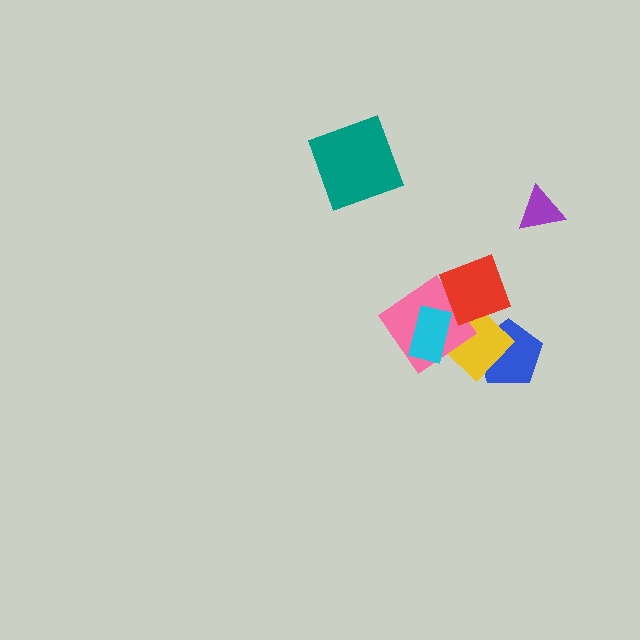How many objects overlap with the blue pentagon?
1 object overlaps with the blue pentagon.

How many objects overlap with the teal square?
0 objects overlap with the teal square.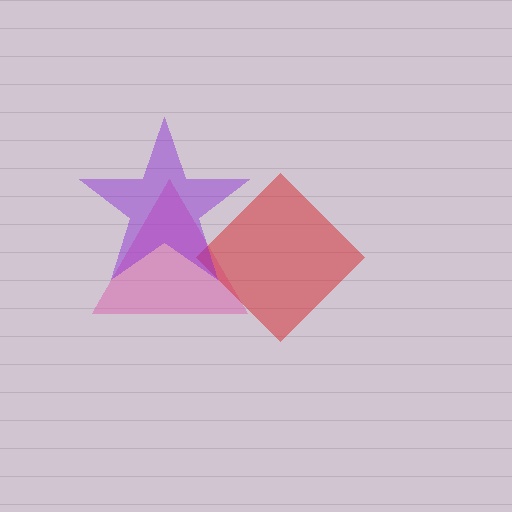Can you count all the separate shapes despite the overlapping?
Yes, there are 3 separate shapes.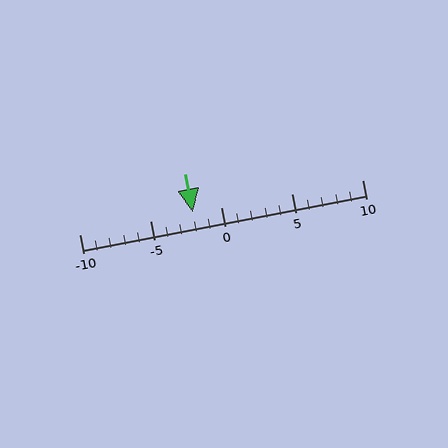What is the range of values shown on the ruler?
The ruler shows values from -10 to 10.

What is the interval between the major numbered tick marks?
The major tick marks are spaced 5 units apart.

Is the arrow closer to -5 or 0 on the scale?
The arrow is closer to 0.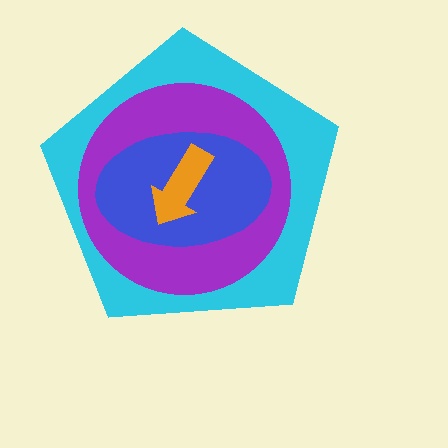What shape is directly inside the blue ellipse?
The orange arrow.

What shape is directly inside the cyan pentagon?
The purple circle.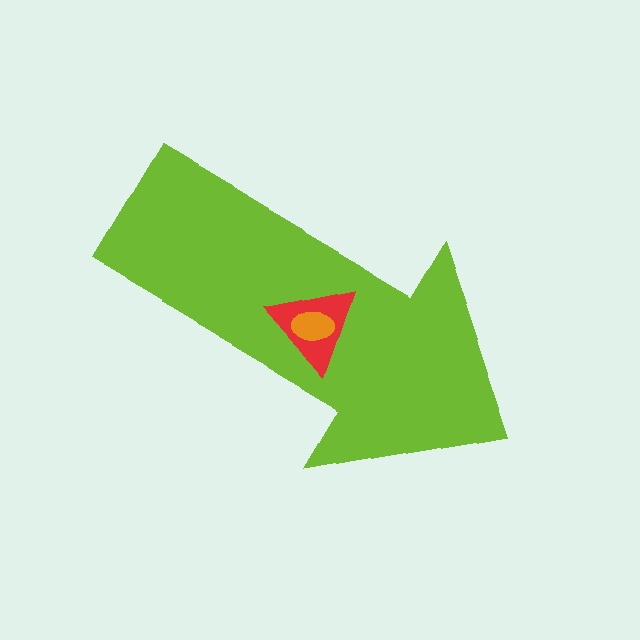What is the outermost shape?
The lime arrow.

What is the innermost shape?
The orange ellipse.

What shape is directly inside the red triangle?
The orange ellipse.